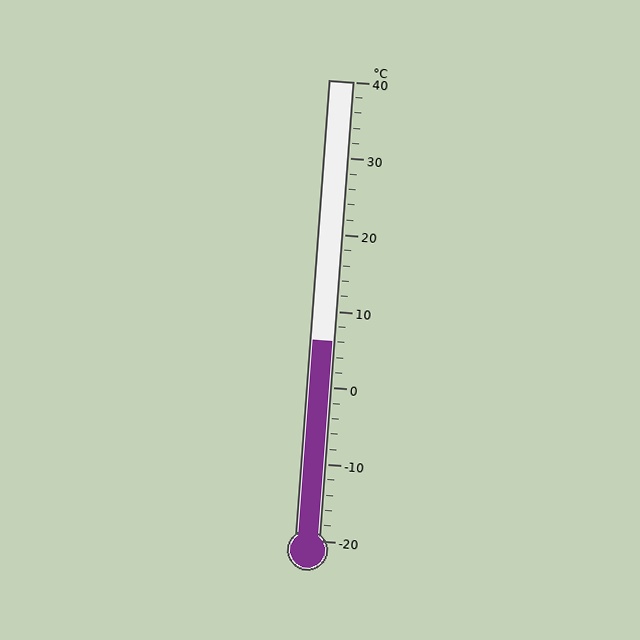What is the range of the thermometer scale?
The thermometer scale ranges from -20°C to 40°C.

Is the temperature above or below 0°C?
The temperature is above 0°C.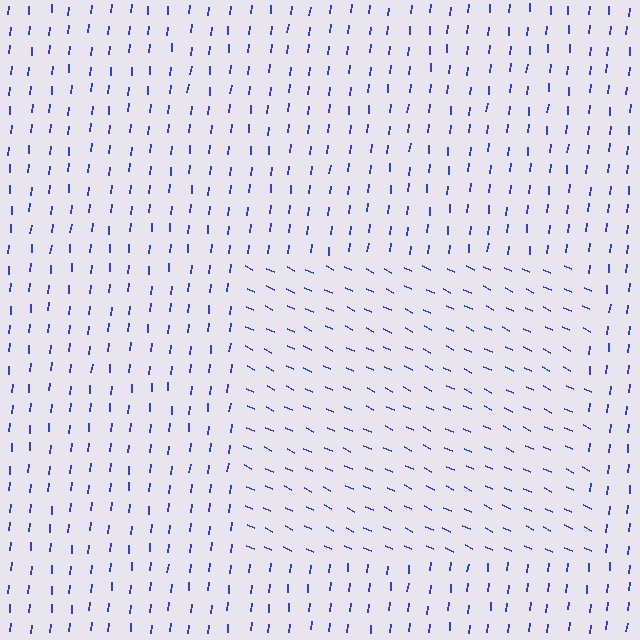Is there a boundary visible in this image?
Yes, there is a texture boundary formed by a change in line orientation.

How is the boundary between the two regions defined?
The boundary is defined purely by a change in line orientation (approximately 71 degrees difference). All lines are the same color and thickness.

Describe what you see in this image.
The image is filled with small blue line segments. A rectangle region in the image has lines oriented differently from the surrounding lines, creating a visible texture boundary.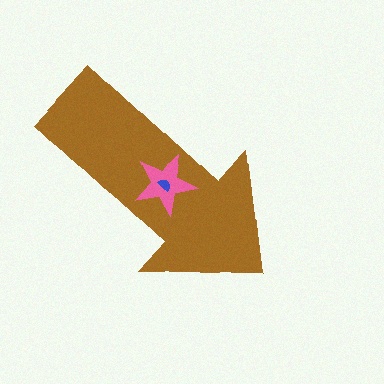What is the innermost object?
The blue semicircle.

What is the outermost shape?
The brown arrow.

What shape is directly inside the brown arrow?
The pink star.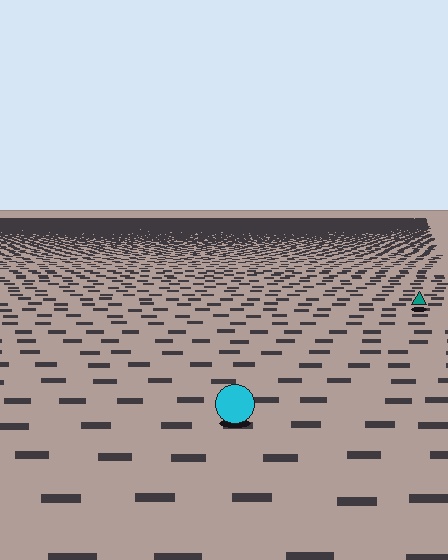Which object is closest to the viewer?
The cyan circle is closest. The texture marks near it are larger and more spread out.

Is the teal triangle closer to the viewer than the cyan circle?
No. The cyan circle is closer — you can tell from the texture gradient: the ground texture is coarser near it.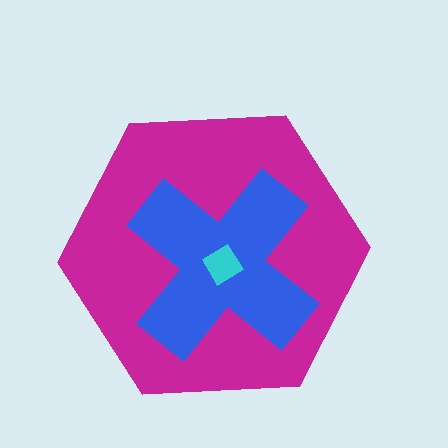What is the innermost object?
The cyan diamond.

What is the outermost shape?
The magenta hexagon.